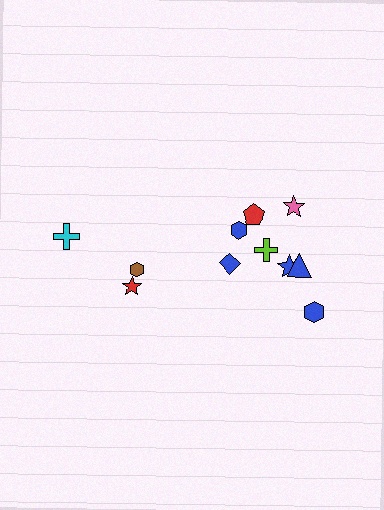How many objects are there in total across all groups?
There are 11 objects.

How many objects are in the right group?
There are 8 objects.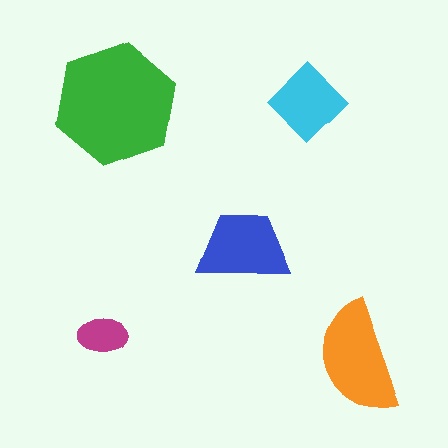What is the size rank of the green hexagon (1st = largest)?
1st.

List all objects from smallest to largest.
The magenta ellipse, the cyan diamond, the blue trapezoid, the orange semicircle, the green hexagon.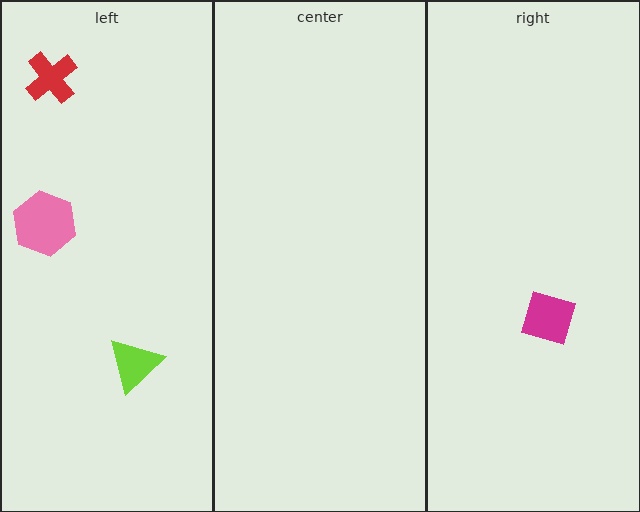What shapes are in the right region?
The magenta square.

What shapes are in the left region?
The red cross, the pink hexagon, the lime triangle.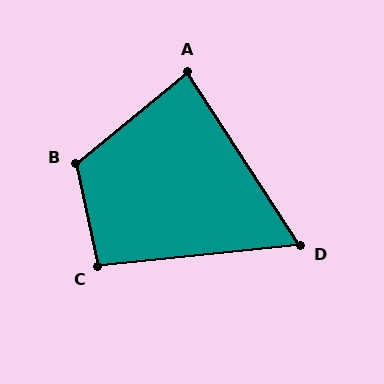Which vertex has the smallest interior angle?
D, at approximately 63 degrees.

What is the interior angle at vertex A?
Approximately 84 degrees (acute).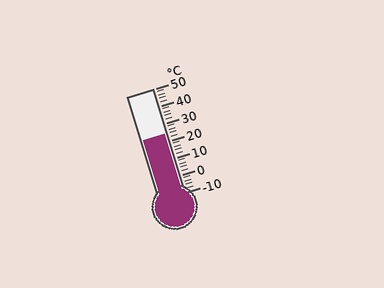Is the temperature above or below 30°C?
The temperature is below 30°C.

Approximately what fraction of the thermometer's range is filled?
The thermometer is filled to approximately 55% of its range.